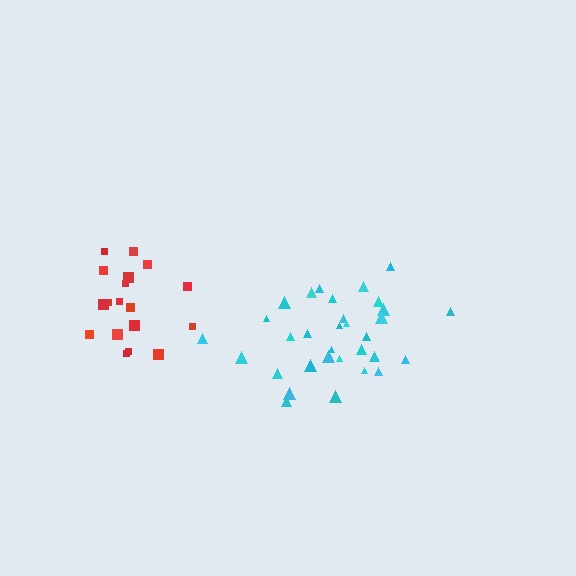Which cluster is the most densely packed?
Red.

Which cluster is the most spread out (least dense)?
Cyan.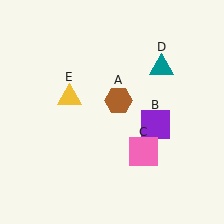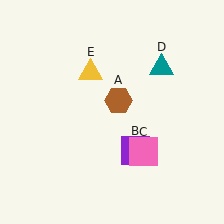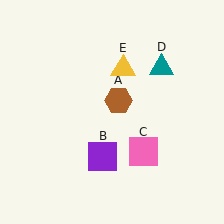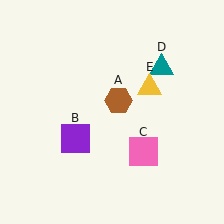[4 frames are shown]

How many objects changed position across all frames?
2 objects changed position: purple square (object B), yellow triangle (object E).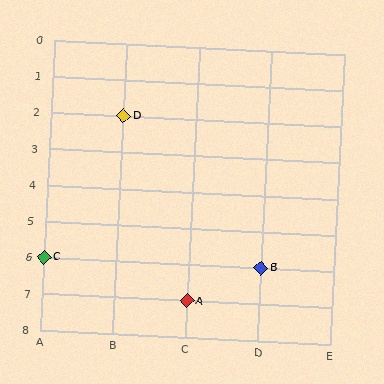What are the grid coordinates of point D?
Point D is at grid coordinates (B, 2).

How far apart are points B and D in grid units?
Points B and D are 2 columns and 4 rows apart (about 4.5 grid units diagonally).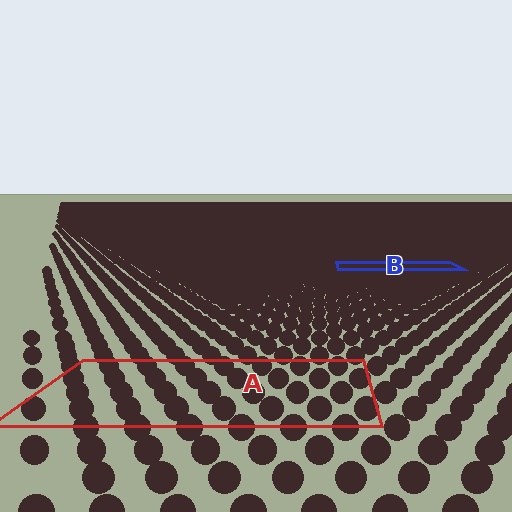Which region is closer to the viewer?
Region A is closer. The texture elements there are larger and more spread out.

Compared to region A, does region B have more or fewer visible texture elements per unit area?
Region B has more texture elements per unit area — they are packed more densely because it is farther away.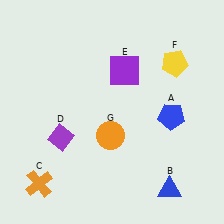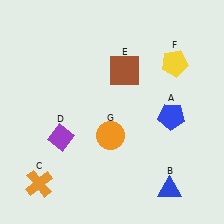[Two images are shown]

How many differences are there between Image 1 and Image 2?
There is 1 difference between the two images.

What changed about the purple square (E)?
In Image 1, E is purple. In Image 2, it changed to brown.